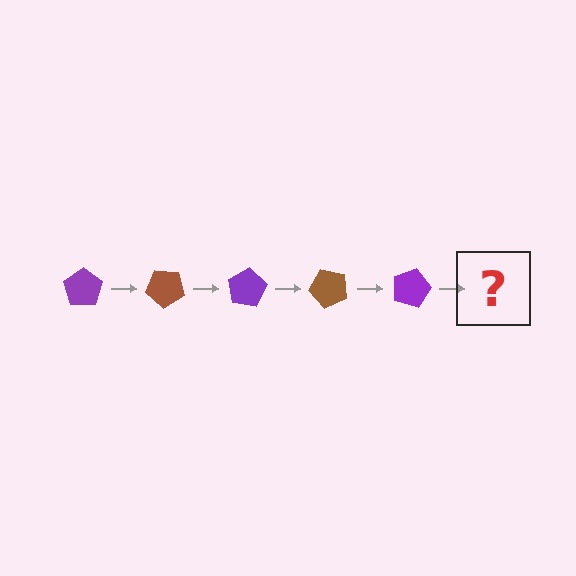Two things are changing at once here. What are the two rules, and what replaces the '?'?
The two rules are that it rotates 40 degrees each step and the color cycles through purple and brown. The '?' should be a brown pentagon, rotated 200 degrees from the start.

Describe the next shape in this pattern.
It should be a brown pentagon, rotated 200 degrees from the start.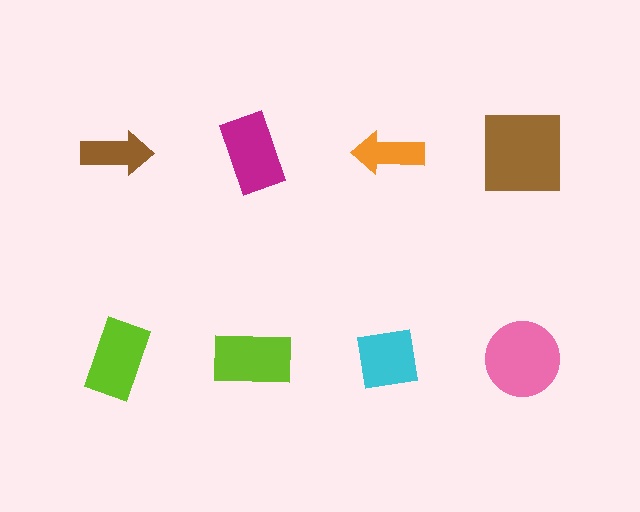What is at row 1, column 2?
A magenta rectangle.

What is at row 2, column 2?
A lime rectangle.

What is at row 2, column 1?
A lime rectangle.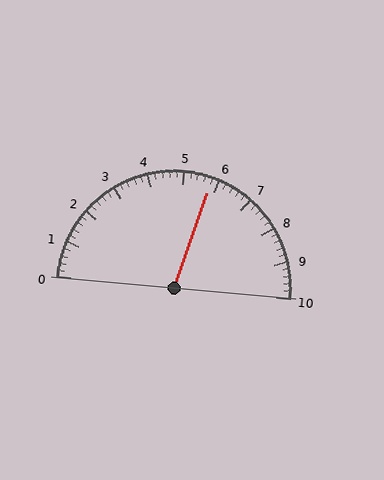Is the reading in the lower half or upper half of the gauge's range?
The reading is in the upper half of the range (0 to 10).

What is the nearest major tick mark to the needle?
The nearest major tick mark is 6.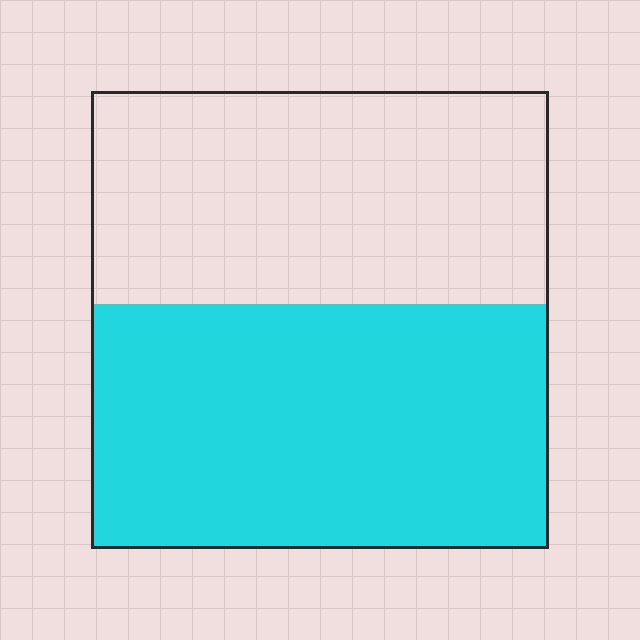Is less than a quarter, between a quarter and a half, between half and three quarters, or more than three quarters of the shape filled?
Between half and three quarters.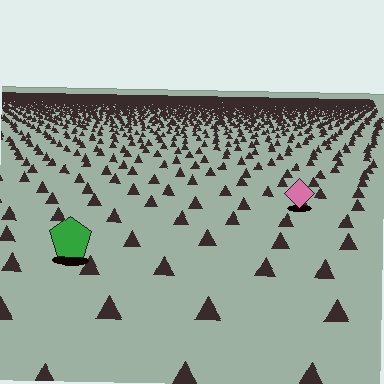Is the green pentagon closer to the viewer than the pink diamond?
Yes. The green pentagon is closer — you can tell from the texture gradient: the ground texture is coarser near it.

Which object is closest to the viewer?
The green pentagon is closest. The texture marks near it are larger and more spread out.